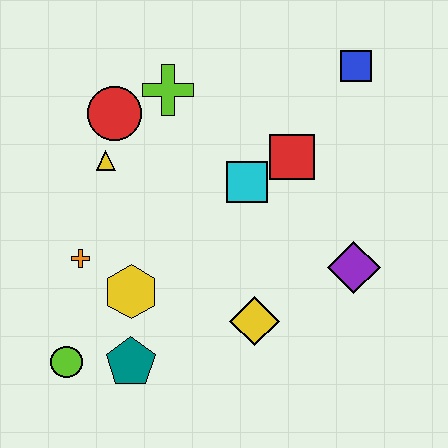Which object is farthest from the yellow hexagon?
The blue square is farthest from the yellow hexagon.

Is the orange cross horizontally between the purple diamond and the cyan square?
No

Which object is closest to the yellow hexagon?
The orange cross is closest to the yellow hexagon.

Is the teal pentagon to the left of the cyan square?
Yes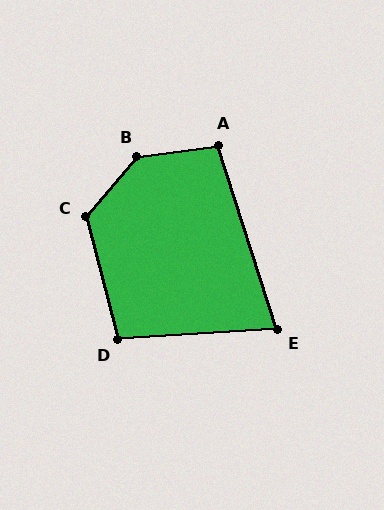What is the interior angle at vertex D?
Approximately 101 degrees (obtuse).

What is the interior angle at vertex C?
Approximately 125 degrees (obtuse).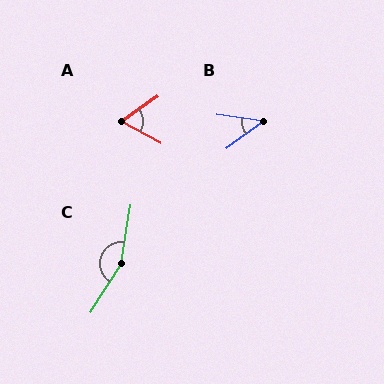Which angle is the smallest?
B, at approximately 45 degrees.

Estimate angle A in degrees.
Approximately 64 degrees.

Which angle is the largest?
C, at approximately 157 degrees.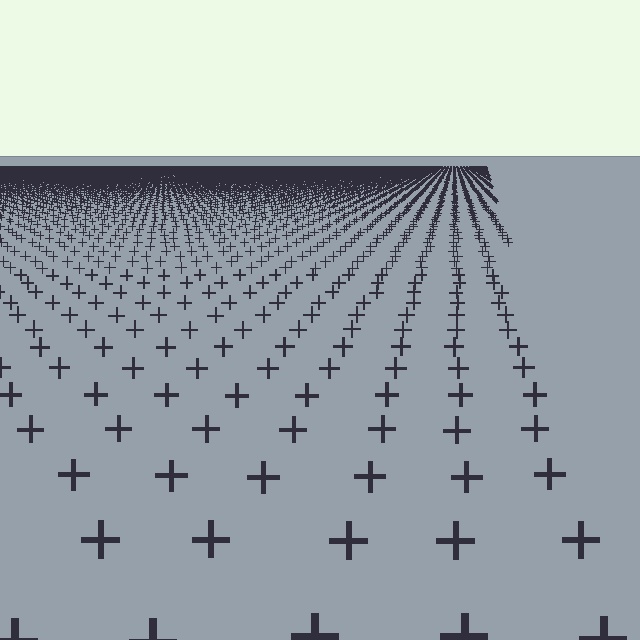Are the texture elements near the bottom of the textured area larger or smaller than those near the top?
Larger. Near the bottom, elements are closer to the viewer and appear at a bigger on-screen size.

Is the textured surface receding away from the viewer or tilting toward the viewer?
The surface is receding away from the viewer. Texture elements get smaller and denser toward the top.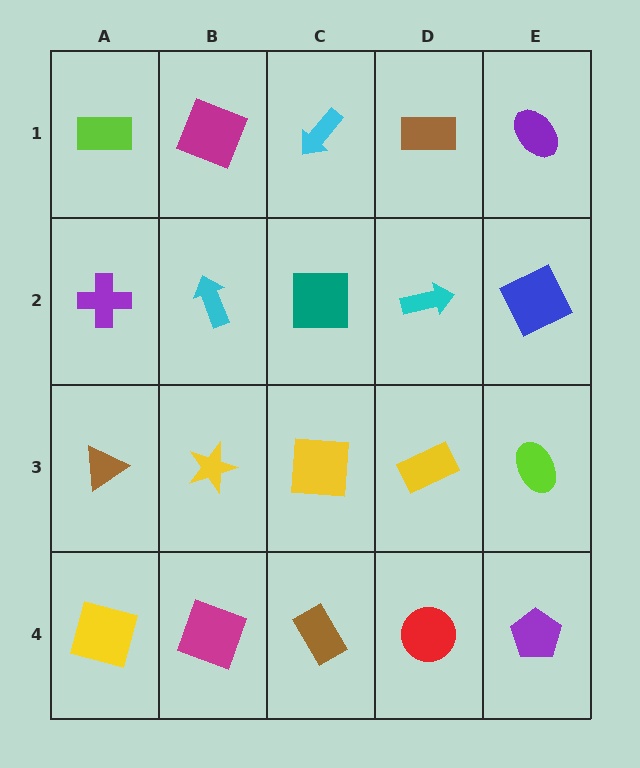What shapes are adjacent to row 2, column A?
A lime rectangle (row 1, column A), a brown triangle (row 3, column A), a cyan arrow (row 2, column B).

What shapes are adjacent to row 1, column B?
A cyan arrow (row 2, column B), a lime rectangle (row 1, column A), a cyan arrow (row 1, column C).